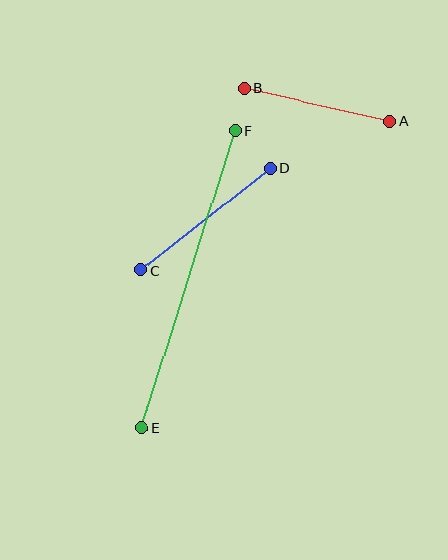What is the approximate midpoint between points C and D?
The midpoint is at approximately (205, 219) pixels.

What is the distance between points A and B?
The distance is approximately 149 pixels.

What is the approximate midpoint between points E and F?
The midpoint is at approximately (188, 279) pixels.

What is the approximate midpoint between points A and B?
The midpoint is at approximately (317, 105) pixels.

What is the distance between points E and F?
The distance is approximately 312 pixels.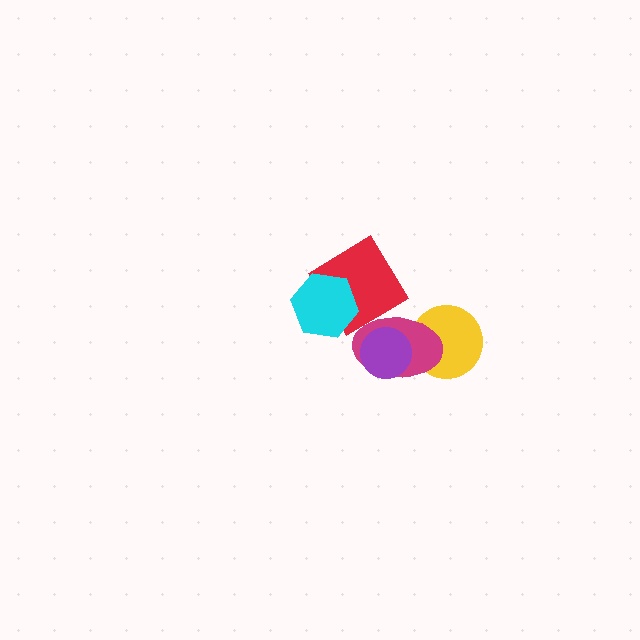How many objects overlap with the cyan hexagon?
1 object overlaps with the cyan hexagon.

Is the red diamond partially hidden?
Yes, it is partially covered by another shape.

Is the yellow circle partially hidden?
Yes, it is partially covered by another shape.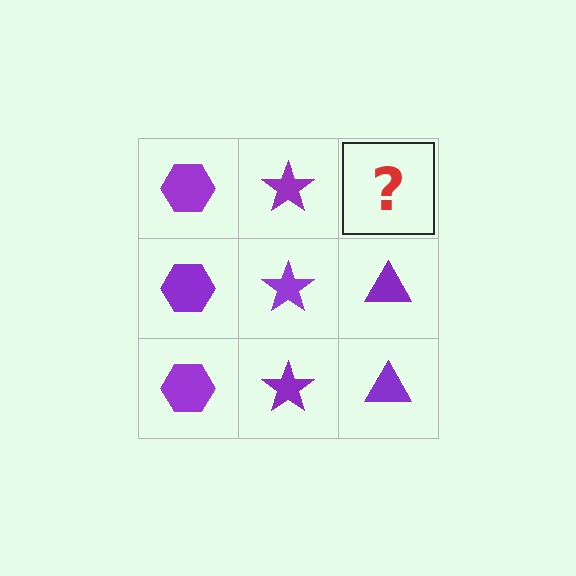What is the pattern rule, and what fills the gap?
The rule is that each column has a consistent shape. The gap should be filled with a purple triangle.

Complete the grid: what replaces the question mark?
The question mark should be replaced with a purple triangle.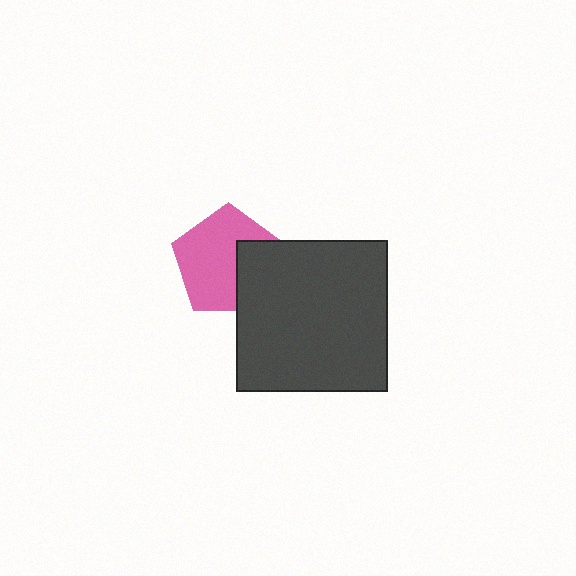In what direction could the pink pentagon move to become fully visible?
The pink pentagon could move left. That would shift it out from behind the dark gray square entirely.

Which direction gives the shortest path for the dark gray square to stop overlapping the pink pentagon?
Moving right gives the shortest separation.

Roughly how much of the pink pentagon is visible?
Most of it is visible (roughly 67%).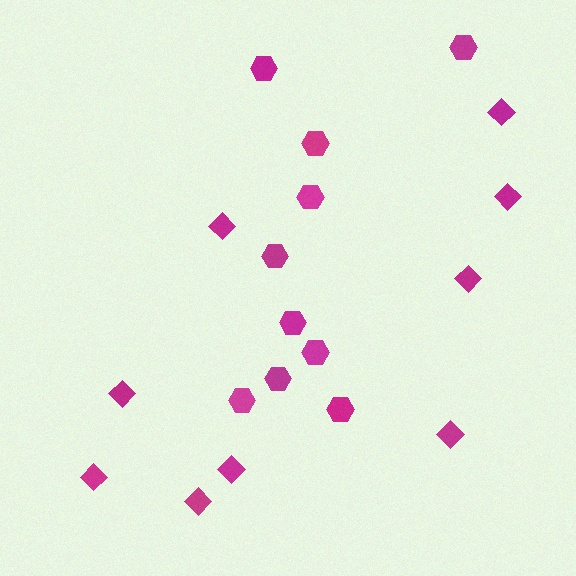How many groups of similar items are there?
There are 2 groups: one group of diamonds (9) and one group of hexagons (10).